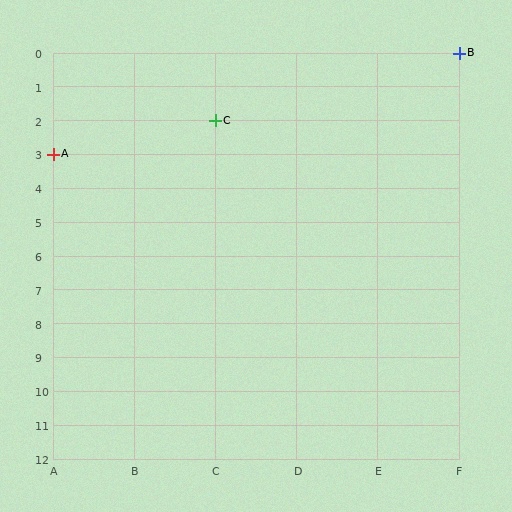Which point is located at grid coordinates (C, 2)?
Point C is at (C, 2).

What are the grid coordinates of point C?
Point C is at grid coordinates (C, 2).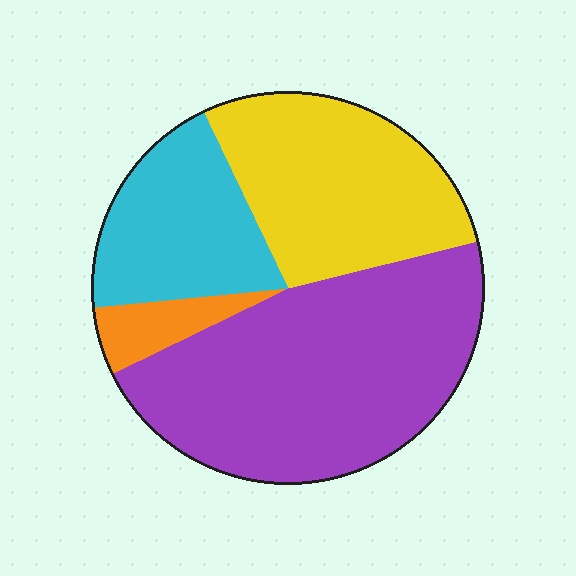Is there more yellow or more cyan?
Yellow.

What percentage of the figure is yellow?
Yellow covers around 30% of the figure.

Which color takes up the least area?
Orange, at roughly 5%.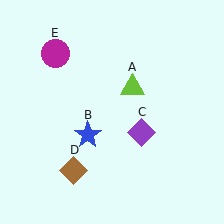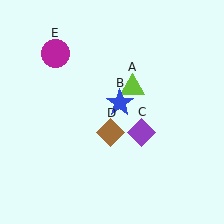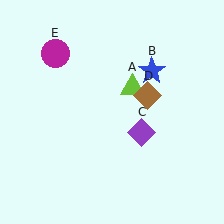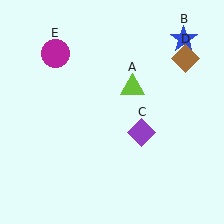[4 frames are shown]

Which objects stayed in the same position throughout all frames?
Lime triangle (object A) and purple diamond (object C) and magenta circle (object E) remained stationary.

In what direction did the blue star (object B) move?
The blue star (object B) moved up and to the right.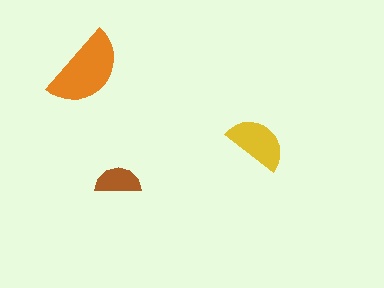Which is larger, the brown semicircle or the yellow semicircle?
The yellow one.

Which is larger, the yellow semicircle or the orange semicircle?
The orange one.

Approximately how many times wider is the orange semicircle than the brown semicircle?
About 2 times wider.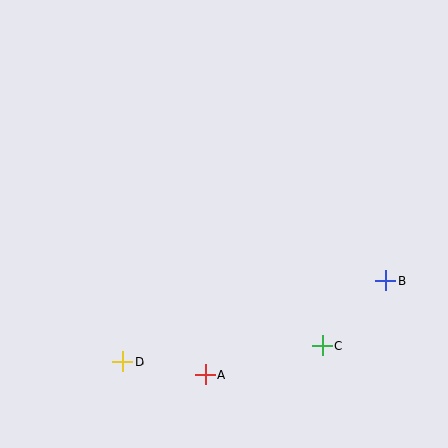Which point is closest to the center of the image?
Point A at (206, 375) is closest to the center.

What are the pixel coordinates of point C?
Point C is at (322, 345).